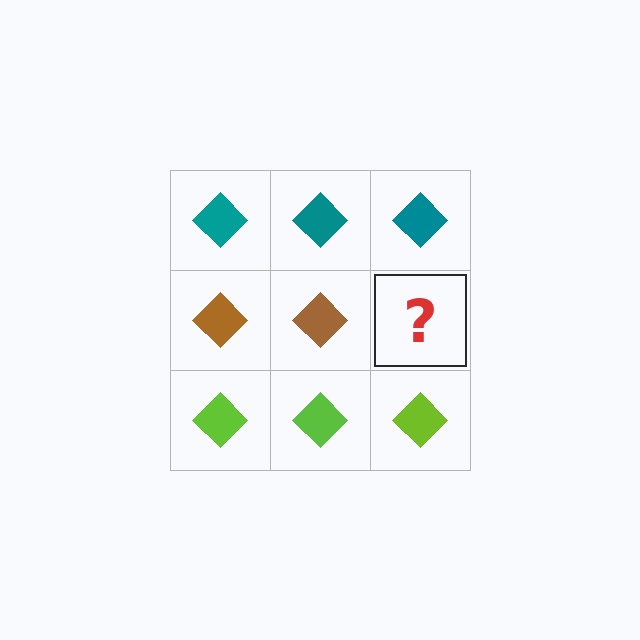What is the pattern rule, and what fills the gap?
The rule is that each row has a consistent color. The gap should be filled with a brown diamond.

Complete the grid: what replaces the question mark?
The question mark should be replaced with a brown diamond.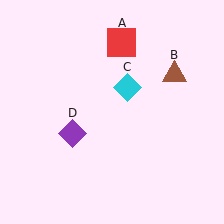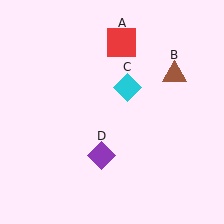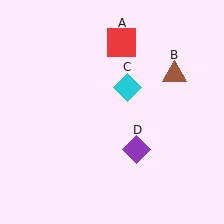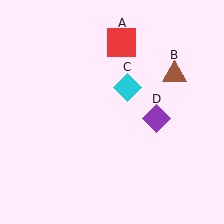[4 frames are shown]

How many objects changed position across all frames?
1 object changed position: purple diamond (object D).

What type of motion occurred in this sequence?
The purple diamond (object D) rotated counterclockwise around the center of the scene.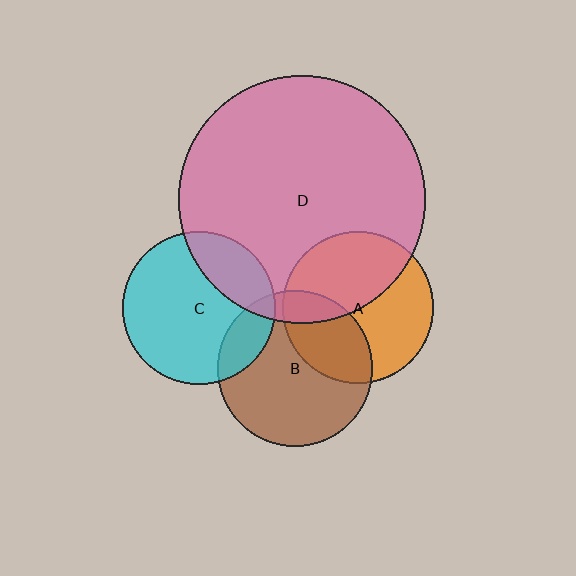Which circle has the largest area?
Circle D (pink).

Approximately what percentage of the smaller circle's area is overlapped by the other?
Approximately 10%.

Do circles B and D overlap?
Yes.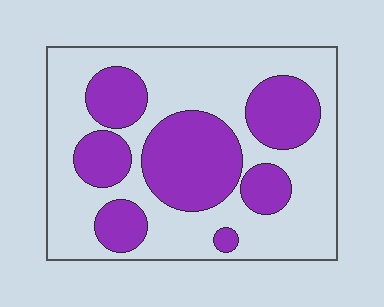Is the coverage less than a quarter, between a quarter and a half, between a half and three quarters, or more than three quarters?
Between a quarter and a half.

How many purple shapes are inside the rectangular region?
7.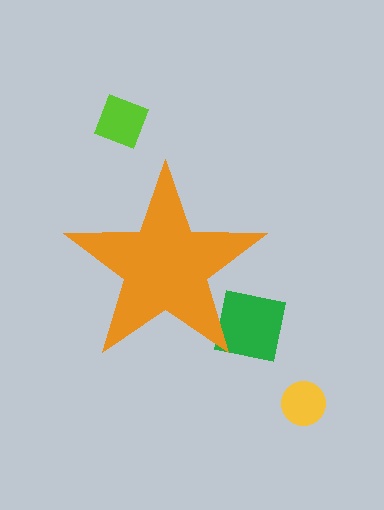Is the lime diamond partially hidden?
No, the lime diamond is fully visible.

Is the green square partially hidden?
Yes, the green square is partially hidden behind the orange star.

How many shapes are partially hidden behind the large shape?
1 shape is partially hidden.